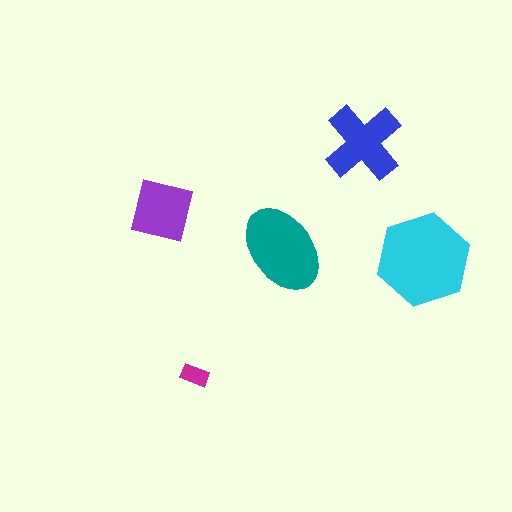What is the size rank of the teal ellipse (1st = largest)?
2nd.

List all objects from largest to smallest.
The cyan hexagon, the teal ellipse, the blue cross, the purple square, the magenta rectangle.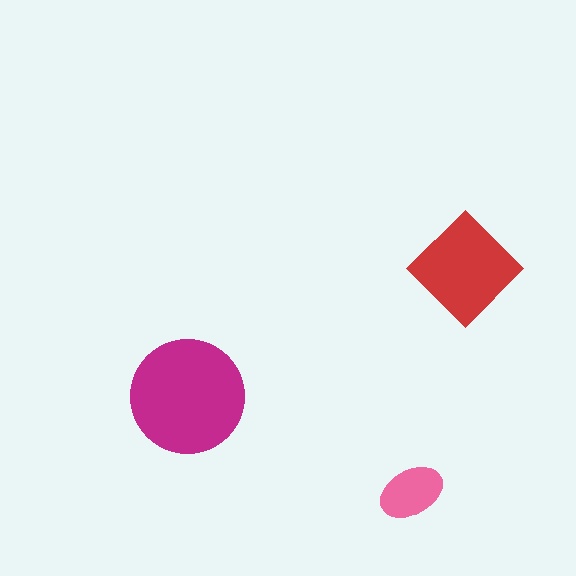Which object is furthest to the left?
The magenta circle is leftmost.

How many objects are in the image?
There are 3 objects in the image.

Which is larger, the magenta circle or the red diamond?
The magenta circle.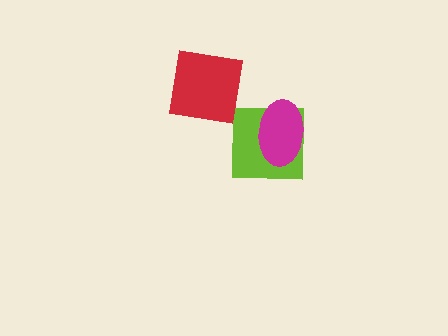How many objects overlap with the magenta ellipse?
1 object overlaps with the magenta ellipse.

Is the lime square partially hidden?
Yes, it is partially covered by another shape.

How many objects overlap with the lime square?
2 objects overlap with the lime square.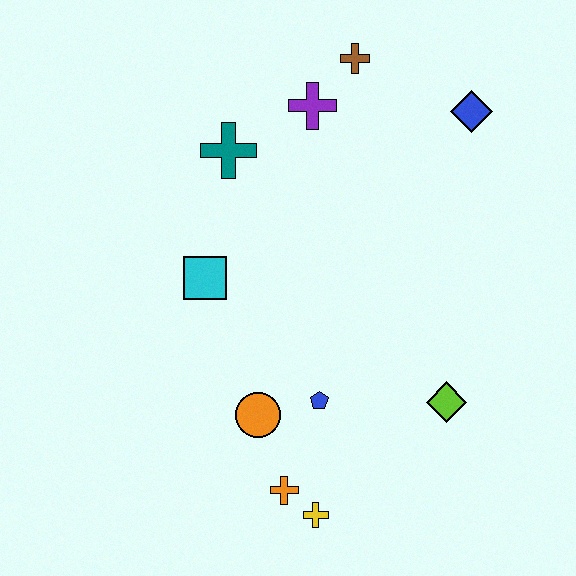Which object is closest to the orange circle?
The blue pentagon is closest to the orange circle.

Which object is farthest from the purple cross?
The yellow cross is farthest from the purple cross.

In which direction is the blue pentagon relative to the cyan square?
The blue pentagon is below the cyan square.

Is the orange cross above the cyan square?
No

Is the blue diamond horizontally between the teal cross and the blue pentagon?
No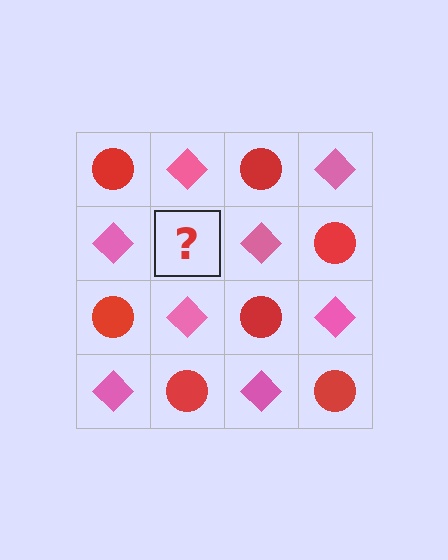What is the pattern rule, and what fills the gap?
The rule is that it alternates red circle and pink diamond in a checkerboard pattern. The gap should be filled with a red circle.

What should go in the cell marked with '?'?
The missing cell should contain a red circle.